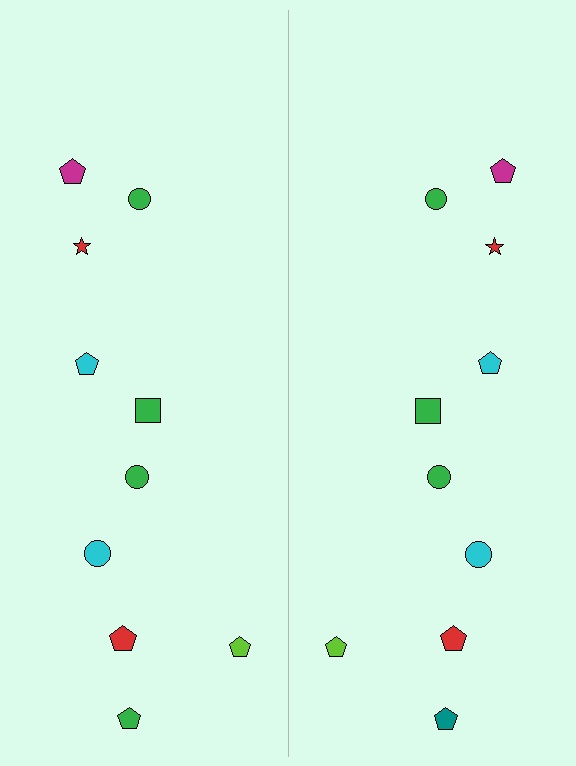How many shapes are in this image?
There are 20 shapes in this image.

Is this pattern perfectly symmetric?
No, the pattern is not perfectly symmetric. The teal pentagon on the right side breaks the symmetry — its mirror counterpart is green.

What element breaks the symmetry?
The teal pentagon on the right side breaks the symmetry — its mirror counterpart is green.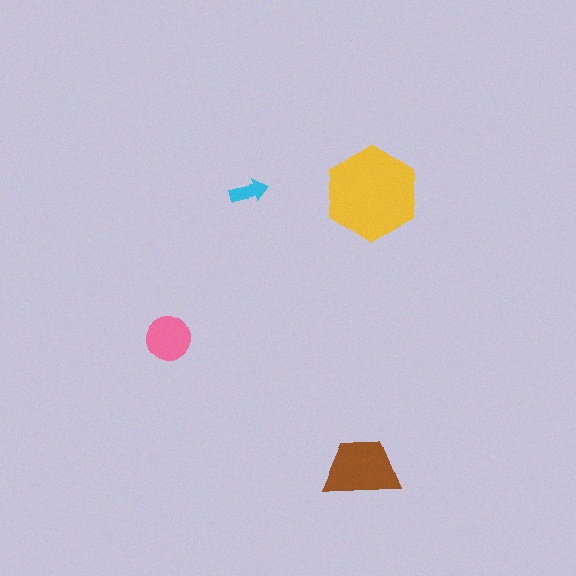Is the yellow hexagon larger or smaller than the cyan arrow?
Larger.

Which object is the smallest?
The cyan arrow.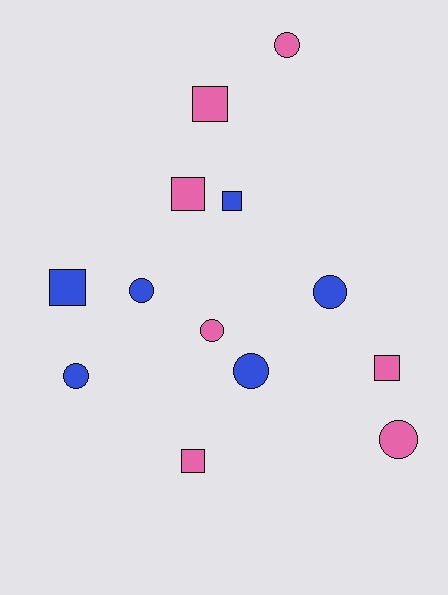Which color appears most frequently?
Pink, with 7 objects.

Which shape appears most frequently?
Circle, with 7 objects.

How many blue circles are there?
There are 4 blue circles.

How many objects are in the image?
There are 13 objects.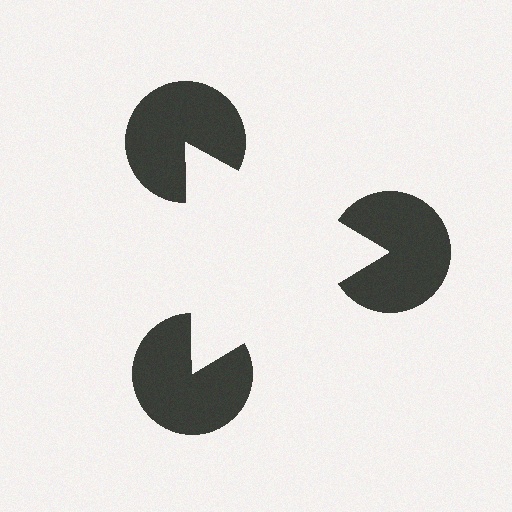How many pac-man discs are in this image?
There are 3 — one at each vertex of the illusory triangle.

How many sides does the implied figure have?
3 sides.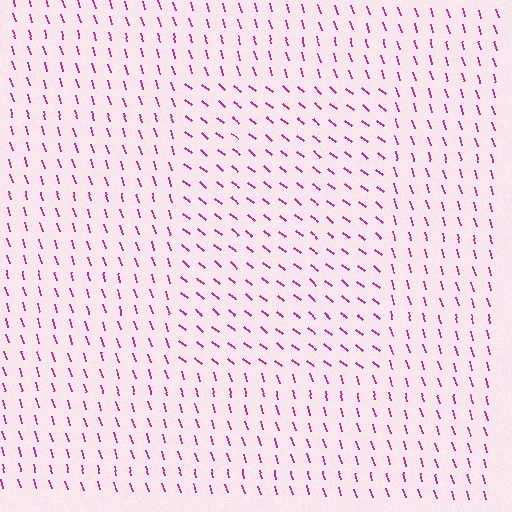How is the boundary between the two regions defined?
The boundary is defined purely by a change in line orientation (approximately 34 degrees difference). All lines are the same color and thickness.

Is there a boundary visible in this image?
Yes, there is a texture boundary formed by a change in line orientation.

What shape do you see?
I see a rectangle.